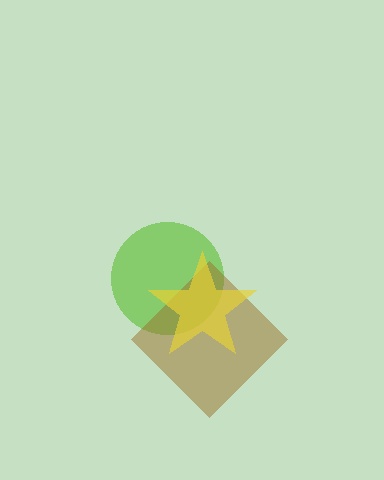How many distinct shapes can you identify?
There are 3 distinct shapes: a lime circle, a brown diamond, a yellow star.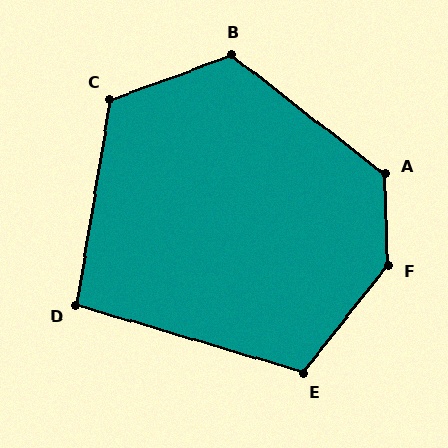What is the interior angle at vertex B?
Approximately 122 degrees (obtuse).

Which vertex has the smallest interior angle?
D, at approximately 97 degrees.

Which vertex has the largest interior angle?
F, at approximately 141 degrees.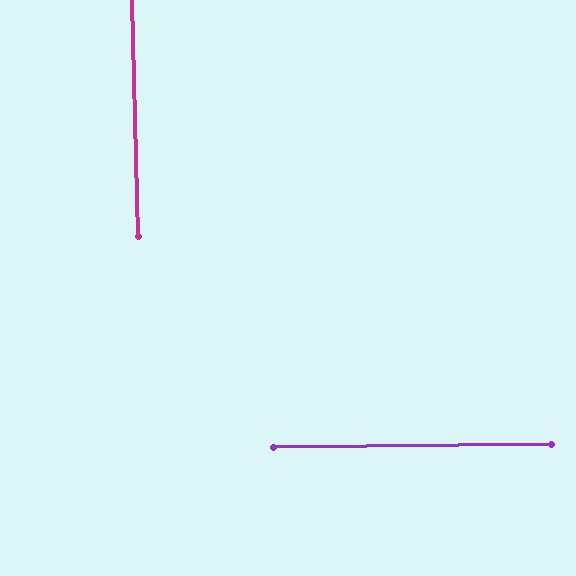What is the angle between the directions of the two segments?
Approximately 89 degrees.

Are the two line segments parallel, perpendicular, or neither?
Perpendicular — they meet at approximately 89°.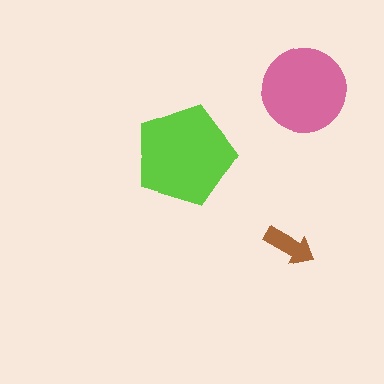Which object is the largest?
The lime pentagon.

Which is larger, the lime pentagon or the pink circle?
The lime pentagon.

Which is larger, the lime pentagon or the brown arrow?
The lime pentagon.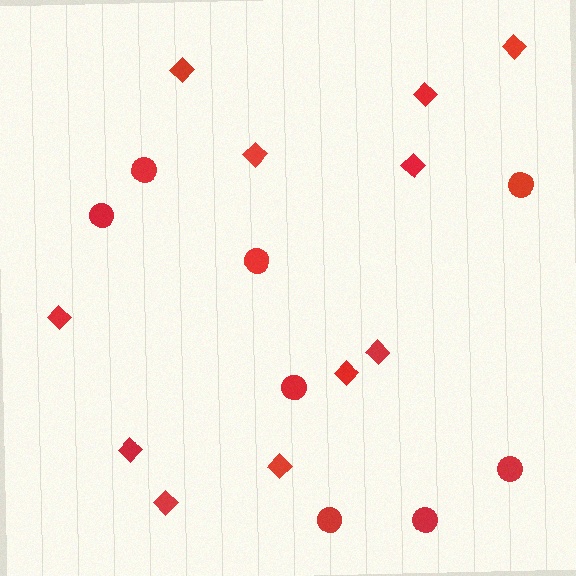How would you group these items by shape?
There are 2 groups: one group of circles (8) and one group of diamonds (11).